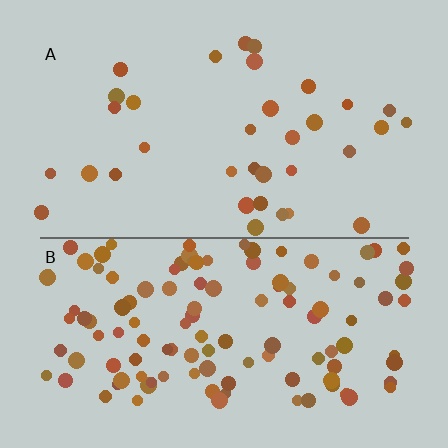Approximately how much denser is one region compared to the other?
Approximately 3.5× — region B over region A.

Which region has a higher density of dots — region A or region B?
B (the bottom).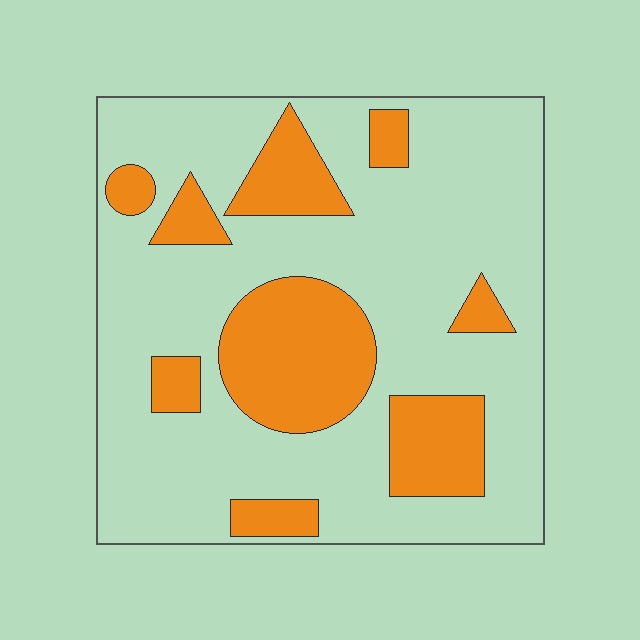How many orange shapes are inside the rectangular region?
9.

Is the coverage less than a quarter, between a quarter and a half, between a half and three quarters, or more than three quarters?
Between a quarter and a half.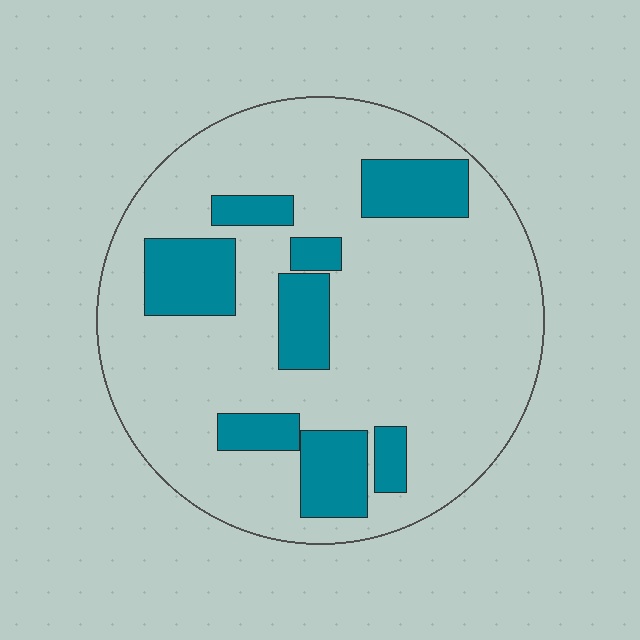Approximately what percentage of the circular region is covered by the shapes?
Approximately 20%.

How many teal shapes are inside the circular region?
8.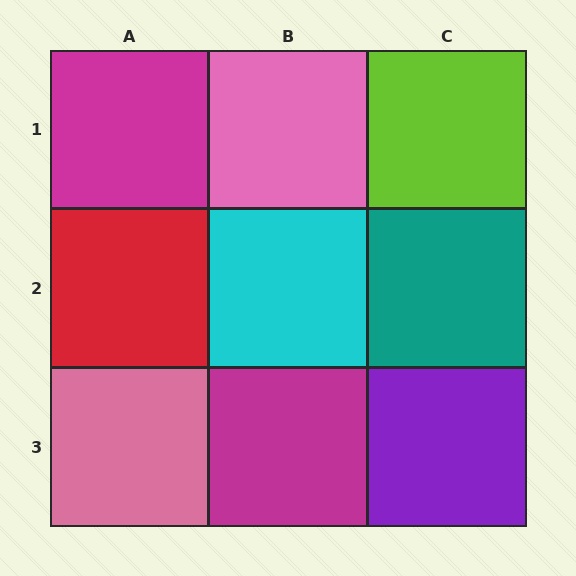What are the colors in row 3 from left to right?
Pink, magenta, purple.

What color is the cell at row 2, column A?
Red.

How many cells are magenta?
2 cells are magenta.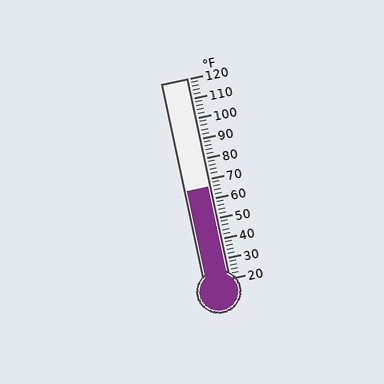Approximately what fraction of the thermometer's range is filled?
The thermometer is filled to approximately 45% of its range.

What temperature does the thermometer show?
The thermometer shows approximately 66°F.